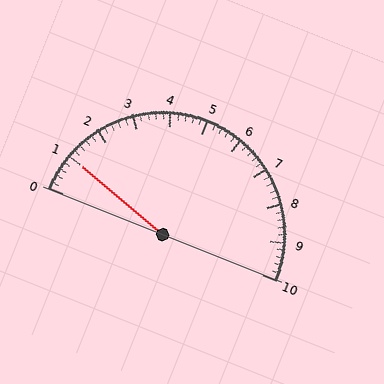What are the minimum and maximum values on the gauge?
The gauge ranges from 0 to 10.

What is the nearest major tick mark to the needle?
The nearest major tick mark is 1.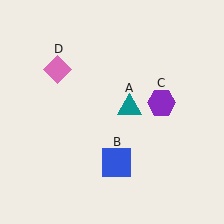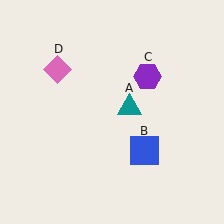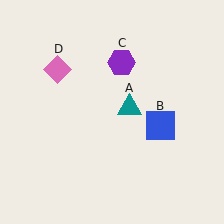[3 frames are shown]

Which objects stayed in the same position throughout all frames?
Teal triangle (object A) and pink diamond (object D) remained stationary.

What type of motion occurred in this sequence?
The blue square (object B), purple hexagon (object C) rotated counterclockwise around the center of the scene.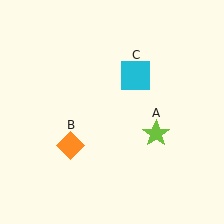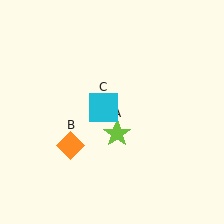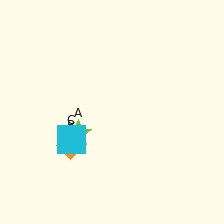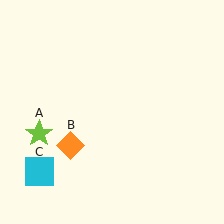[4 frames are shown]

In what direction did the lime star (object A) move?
The lime star (object A) moved left.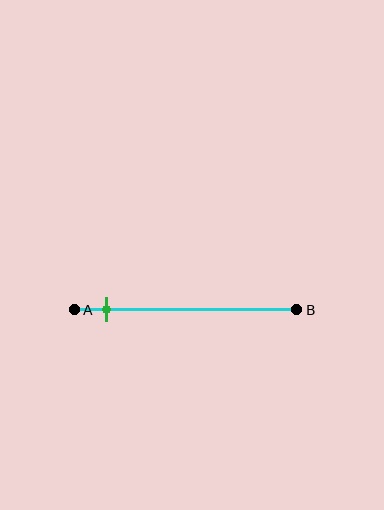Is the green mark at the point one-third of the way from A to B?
No, the mark is at about 15% from A, not at the 33% one-third point.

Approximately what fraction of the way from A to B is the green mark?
The green mark is approximately 15% of the way from A to B.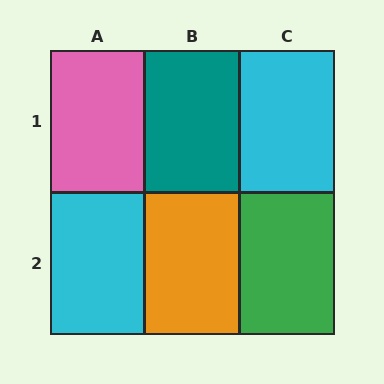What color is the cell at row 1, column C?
Cyan.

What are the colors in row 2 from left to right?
Cyan, orange, green.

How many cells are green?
1 cell is green.